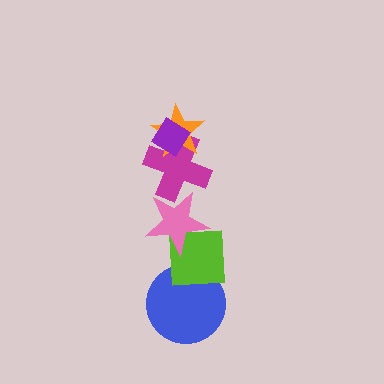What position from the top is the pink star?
The pink star is 4th from the top.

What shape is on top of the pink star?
The magenta cross is on top of the pink star.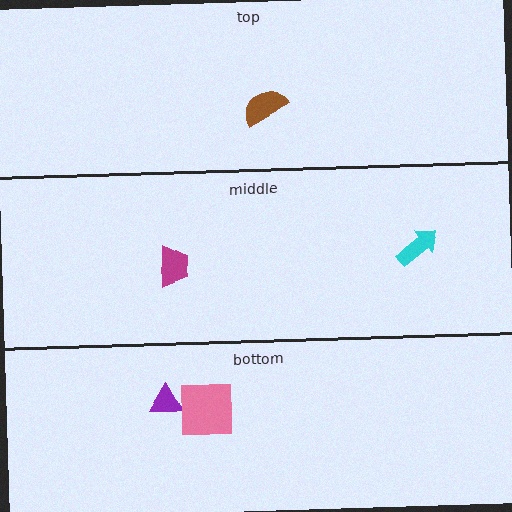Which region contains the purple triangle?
The bottom region.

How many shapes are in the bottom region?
2.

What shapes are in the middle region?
The magenta trapezoid, the cyan arrow.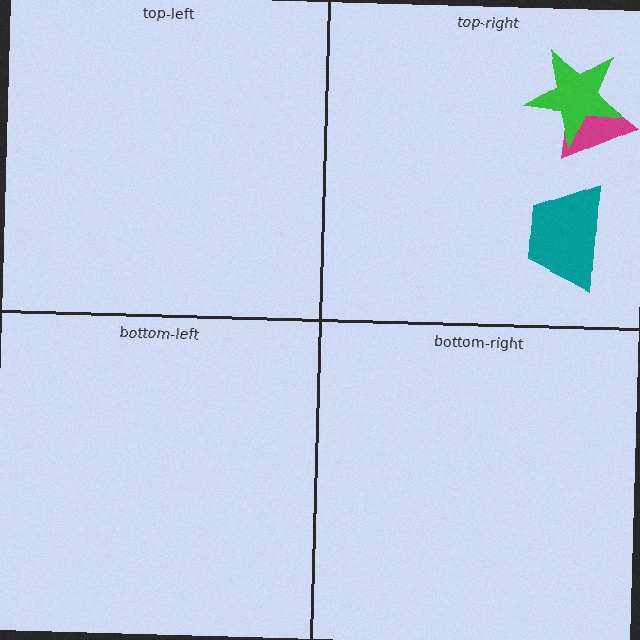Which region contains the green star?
The top-right region.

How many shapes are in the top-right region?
3.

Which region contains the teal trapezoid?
The top-right region.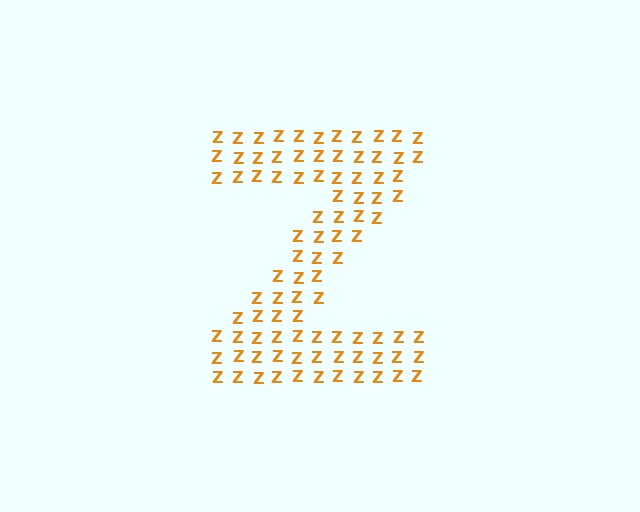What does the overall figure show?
The overall figure shows the letter Z.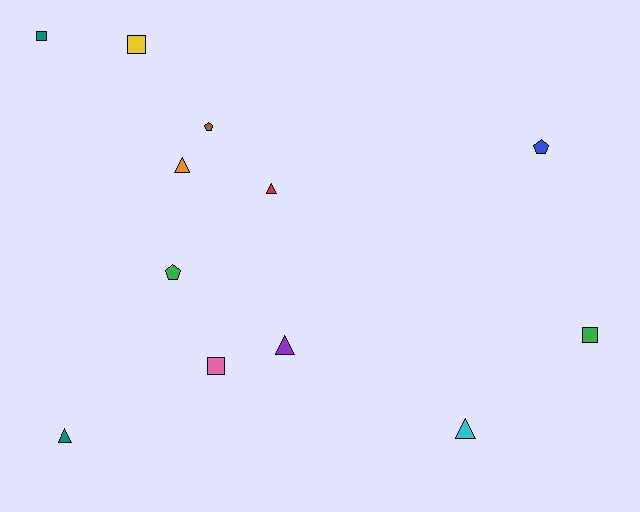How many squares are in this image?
There are 4 squares.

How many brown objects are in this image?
There is 1 brown object.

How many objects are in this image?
There are 12 objects.